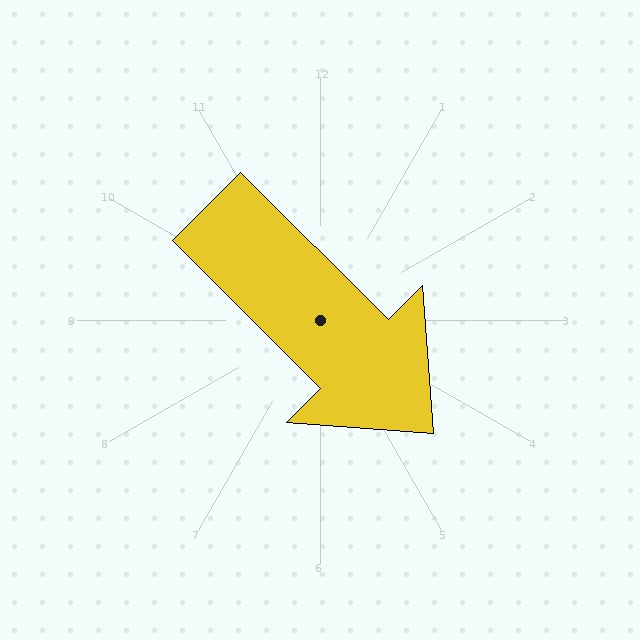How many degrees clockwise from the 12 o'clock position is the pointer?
Approximately 135 degrees.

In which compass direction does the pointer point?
Southeast.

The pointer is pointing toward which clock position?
Roughly 4 o'clock.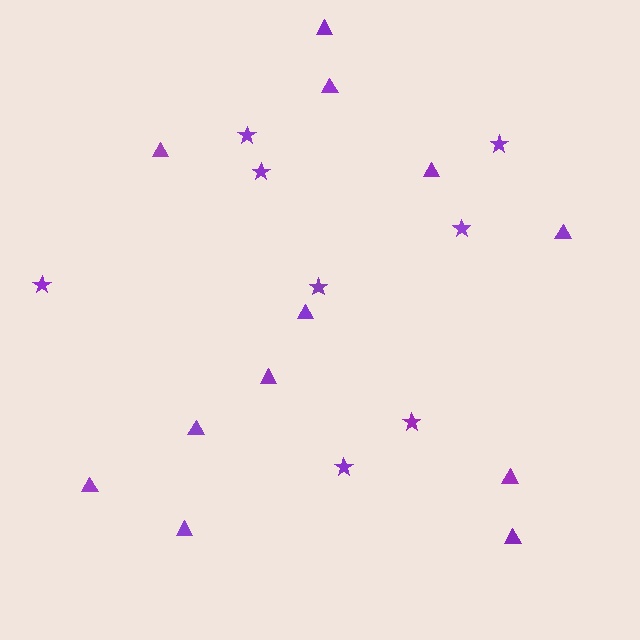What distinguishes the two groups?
There are 2 groups: one group of stars (8) and one group of triangles (12).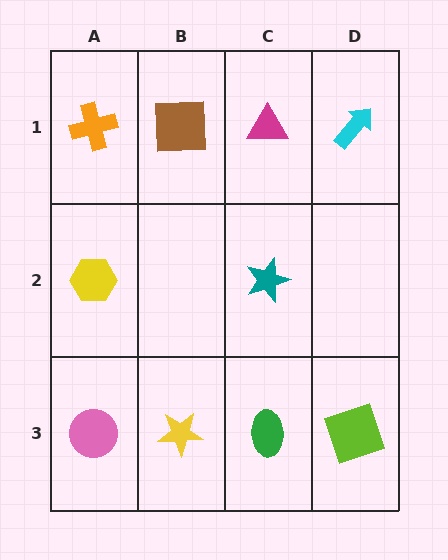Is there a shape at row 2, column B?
No, that cell is empty.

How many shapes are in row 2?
2 shapes.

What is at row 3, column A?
A pink circle.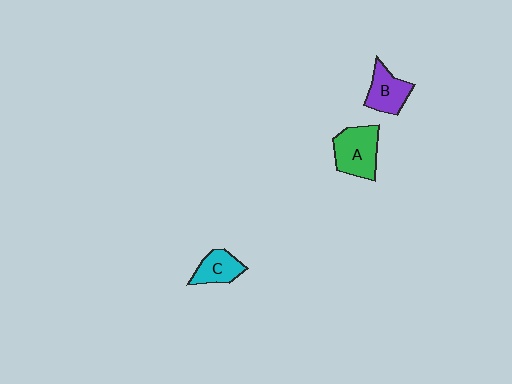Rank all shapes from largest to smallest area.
From largest to smallest: A (green), B (purple), C (cyan).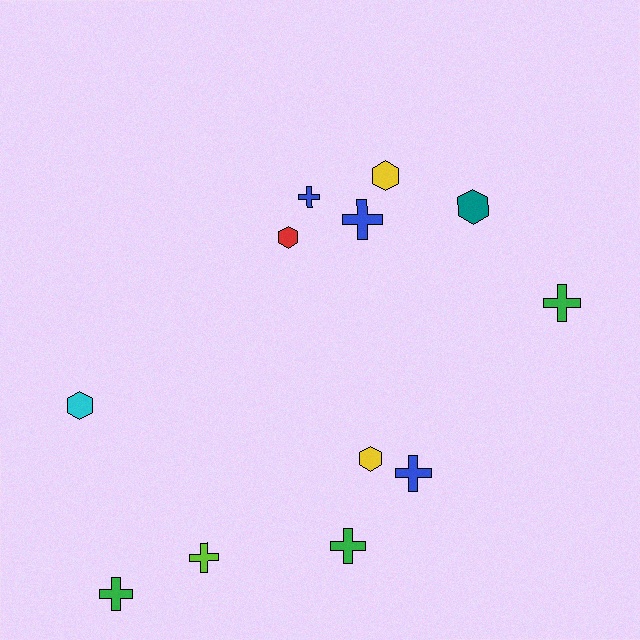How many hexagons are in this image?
There are 5 hexagons.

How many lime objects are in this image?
There is 1 lime object.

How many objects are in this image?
There are 12 objects.